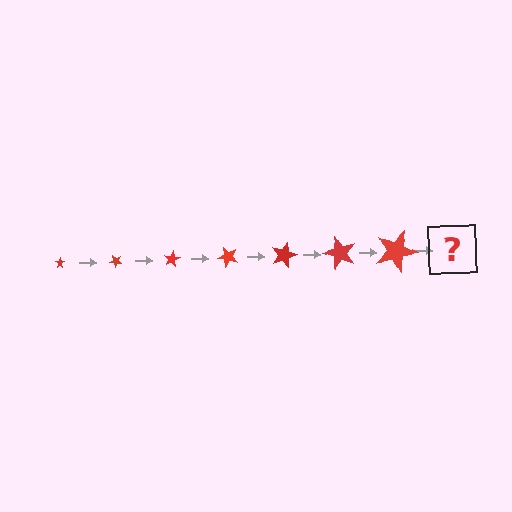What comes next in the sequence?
The next element should be a star, larger than the previous one and rotated 280 degrees from the start.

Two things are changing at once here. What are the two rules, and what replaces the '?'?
The two rules are that the star grows larger each step and it rotates 40 degrees each step. The '?' should be a star, larger than the previous one and rotated 280 degrees from the start.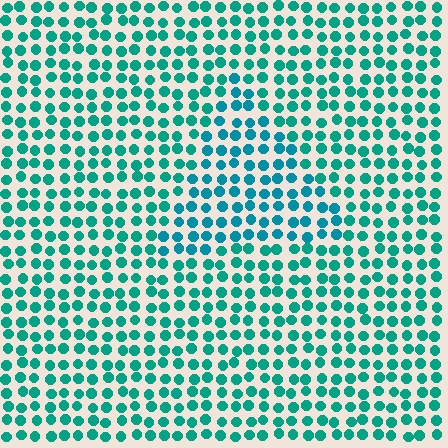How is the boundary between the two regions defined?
The boundary is defined purely by a slight shift in hue (about 19 degrees). Spacing, size, and orientation are identical on both sides.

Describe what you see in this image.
The image is filled with small teal elements in a uniform arrangement. A triangle-shaped region is visible where the elements are tinted to a slightly different hue, forming a subtle color boundary.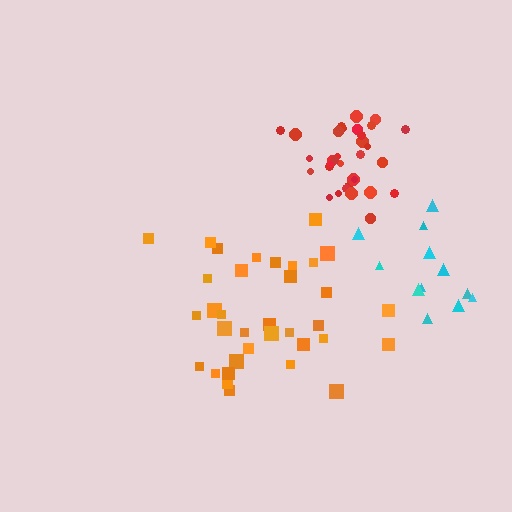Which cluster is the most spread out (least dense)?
Cyan.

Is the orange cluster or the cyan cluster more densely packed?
Orange.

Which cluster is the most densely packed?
Red.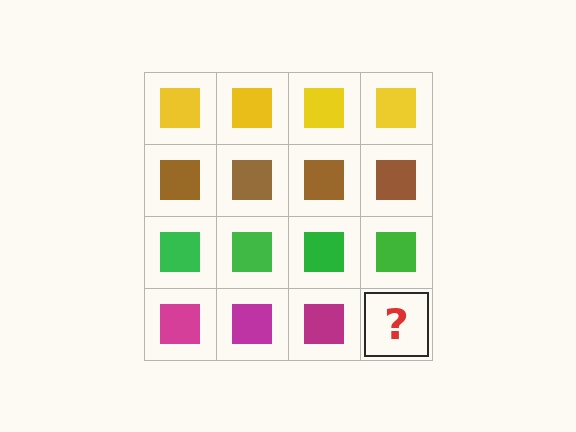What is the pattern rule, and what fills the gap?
The rule is that each row has a consistent color. The gap should be filled with a magenta square.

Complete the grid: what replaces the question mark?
The question mark should be replaced with a magenta square.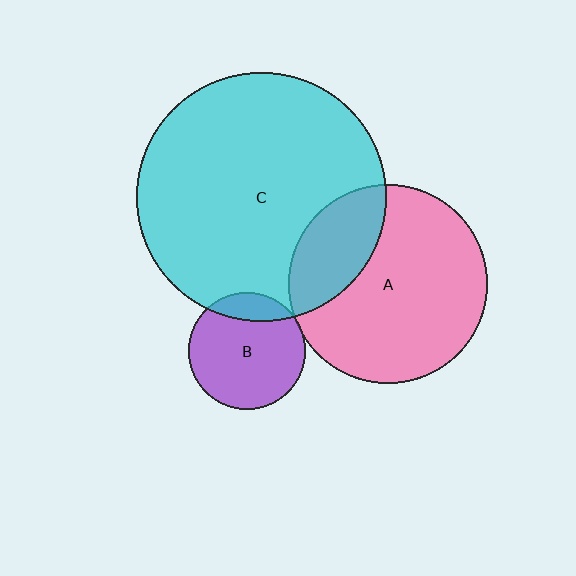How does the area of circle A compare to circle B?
Approximately 2.9 times.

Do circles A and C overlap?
Yes.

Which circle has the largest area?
Circle C (cyan).